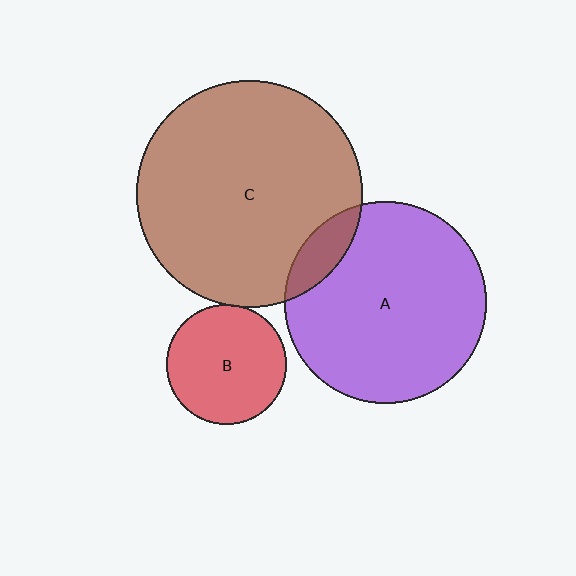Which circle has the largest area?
Circle C (brown).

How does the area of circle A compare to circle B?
Approximately 2.8 times.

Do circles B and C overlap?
Yes.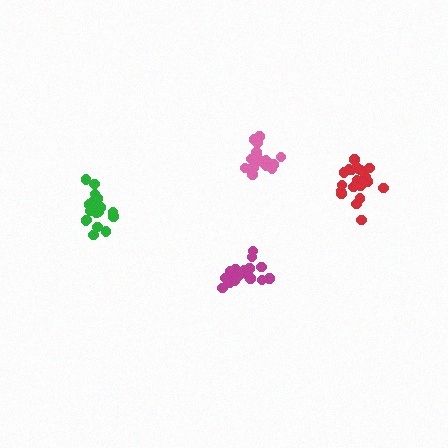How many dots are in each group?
Group 1: 21 dots, Group 2: 20 dots, Group 3: 19 dots, Group 4: 18 dots (78 total).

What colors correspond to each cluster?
The clusters are colored: green, red, pink, magenta.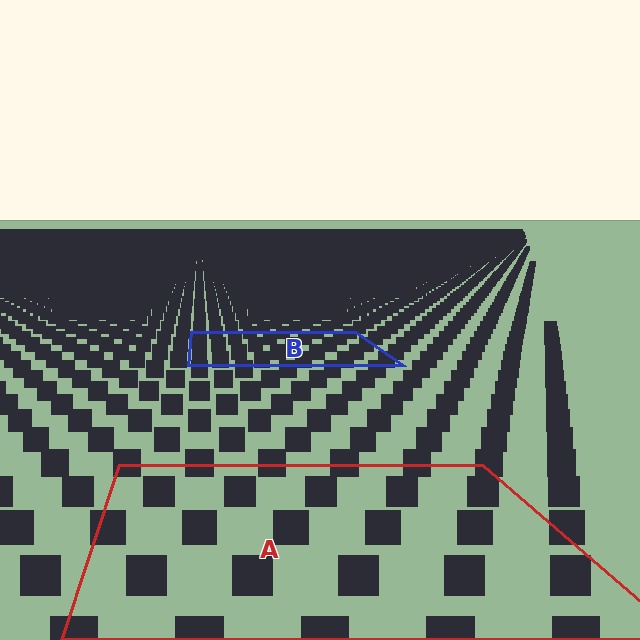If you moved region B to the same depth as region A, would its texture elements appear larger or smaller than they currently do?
They would appear larger. At a closer depth, the same texture elements are projected at a bigger on-screen size.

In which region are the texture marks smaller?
The texture marks are smaller in region B, because it is farther away.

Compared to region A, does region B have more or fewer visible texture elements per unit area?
Region B has more texture elements per unit area — they are packed more densely because it is farther away.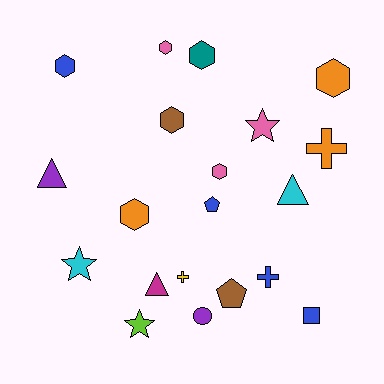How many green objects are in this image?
There are no green objects.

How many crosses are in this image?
There are 3 crosses.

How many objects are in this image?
There are 20 objects.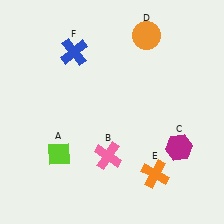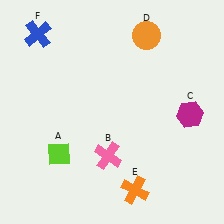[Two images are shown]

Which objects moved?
The objects that moved are: the magenta hexagon (C), the orange cross (E), the blue cross (F).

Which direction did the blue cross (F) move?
The blue cross (F) moved left.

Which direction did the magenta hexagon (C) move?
The magenta hexagon (C) moved up.